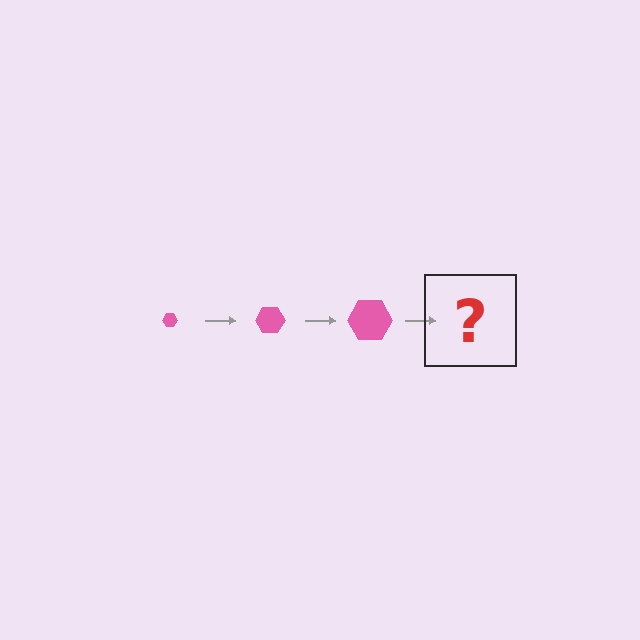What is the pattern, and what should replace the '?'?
The pattern is that the hexagon gets progressively larger each step. The '?' should be a pink hexagon, larger than the previous one.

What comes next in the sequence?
The next element should be a pink hexagon, larger than the previous one.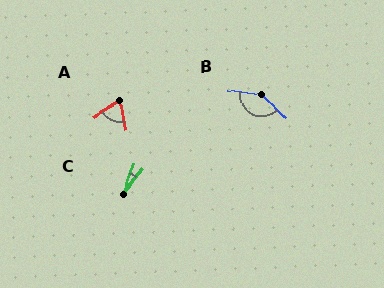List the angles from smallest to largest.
C (20°), A (69°), B (141°).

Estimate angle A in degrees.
Approximately 69 degrees.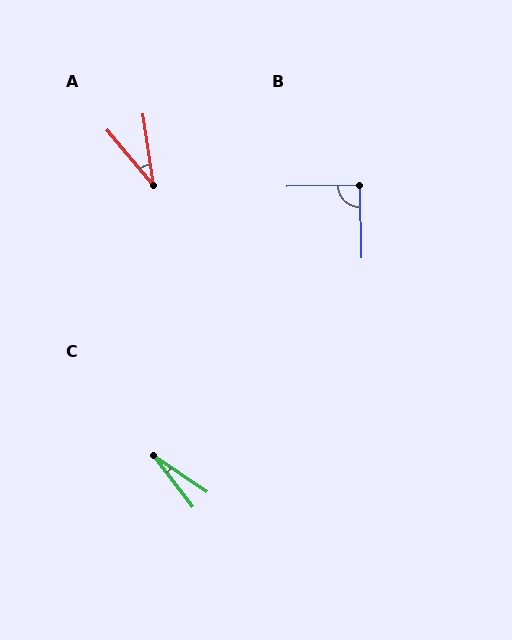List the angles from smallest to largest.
C (18°), A (32°), B (90°).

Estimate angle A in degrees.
Approximately 32 degrees.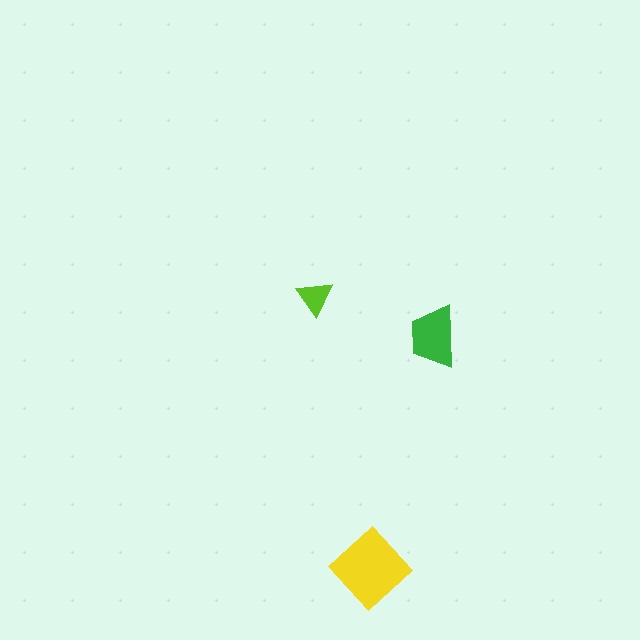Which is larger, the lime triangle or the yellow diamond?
The yellow diamond.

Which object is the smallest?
The lime triangle.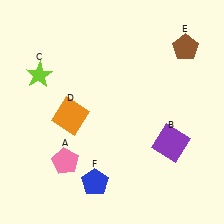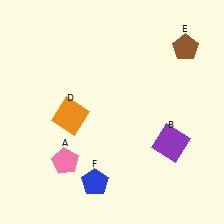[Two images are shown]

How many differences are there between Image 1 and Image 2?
There is 1 difference between the two images.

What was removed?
The lime star (C) was removed in Image 2.